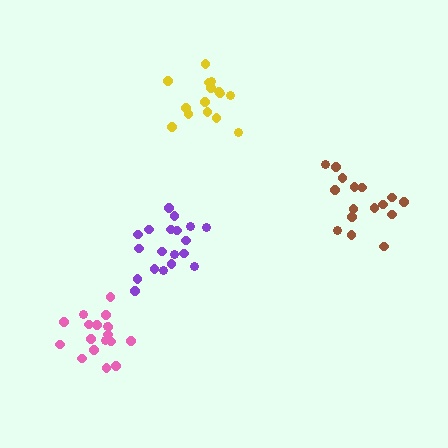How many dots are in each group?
Group 1: 18 dots, Group 2: 19 dots, Group 3: 15 dots, Group 4: 16 dots (68 total).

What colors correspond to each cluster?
The clusters are colored: pink, purple, yellow, brown.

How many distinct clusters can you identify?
There are 4 distinct clusters.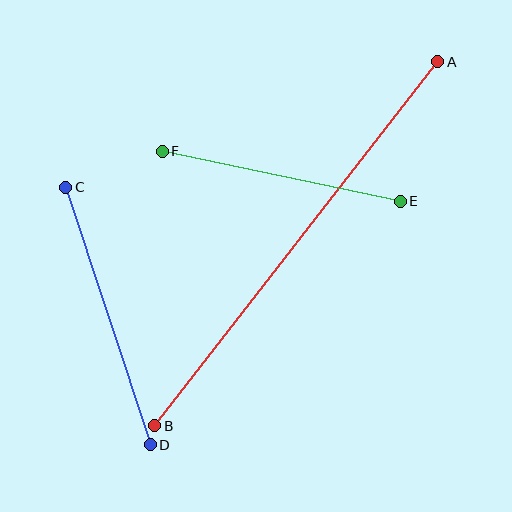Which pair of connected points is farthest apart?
Points A and B are farthest apart.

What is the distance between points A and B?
The distance is approximately 461 pixels.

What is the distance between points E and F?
The distance is approximately 243 pixels.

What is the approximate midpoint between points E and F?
The midpoint is at approximately (281, 176) pixels.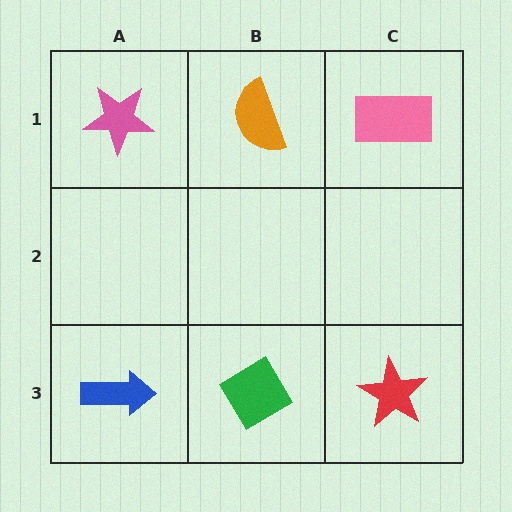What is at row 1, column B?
An orange semicircle.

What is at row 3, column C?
A red star.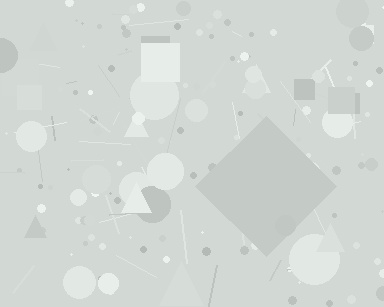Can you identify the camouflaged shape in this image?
The camouflaged shape is a diamond.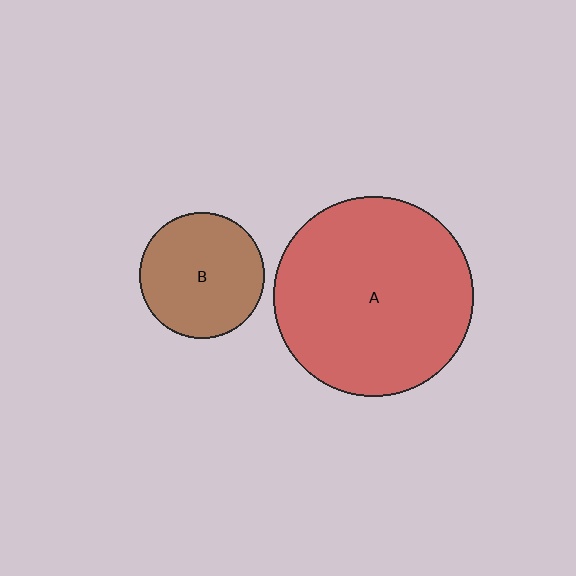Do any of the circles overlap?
No, none of the circles overlap.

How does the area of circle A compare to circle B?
Approximately 2.5 times.